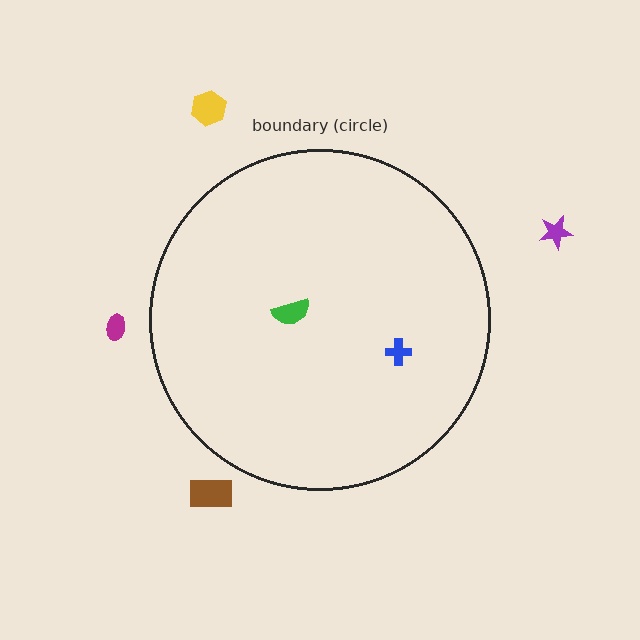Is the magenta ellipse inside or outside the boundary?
Outside.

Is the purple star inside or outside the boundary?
Outside.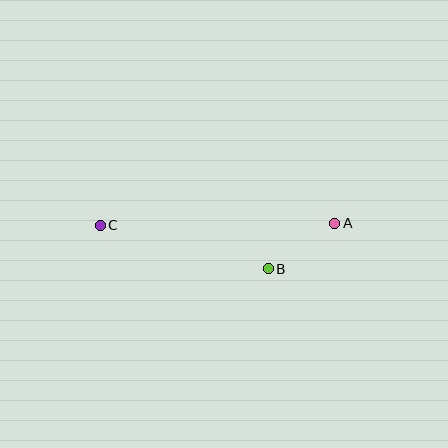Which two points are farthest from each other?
Points A and C are farthest from each other.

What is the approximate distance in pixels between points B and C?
The distance between B and C is approximately 174 pixels.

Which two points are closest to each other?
Points A and B are closest to each other.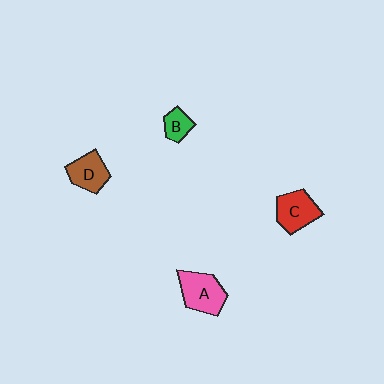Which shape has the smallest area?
Shape B (green).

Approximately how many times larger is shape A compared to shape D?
Approximately 1.3 times.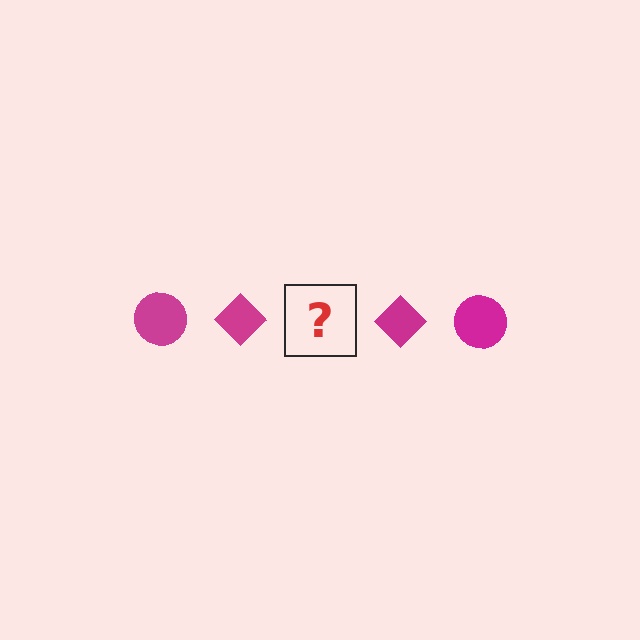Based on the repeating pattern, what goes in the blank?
The blank should be a magenta circle.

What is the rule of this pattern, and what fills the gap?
The rule is that the pattern cycles through circle, diamond shapes in magenta. The gap should be filled with a magenta circle.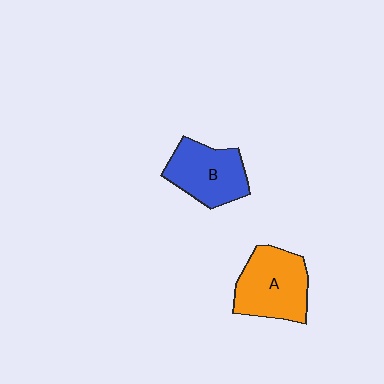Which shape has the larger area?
Shape A (orange).